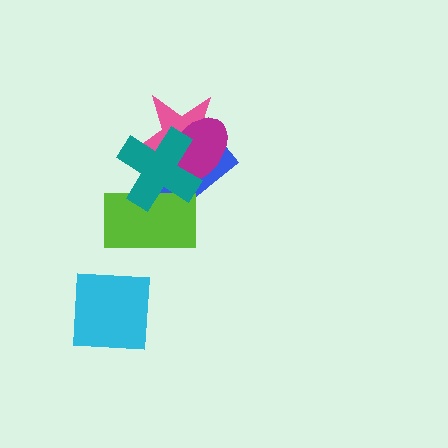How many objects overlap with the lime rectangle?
2 objects overlap with the lime rectangle.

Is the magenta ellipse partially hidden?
Yes, it is partially covered by another shape.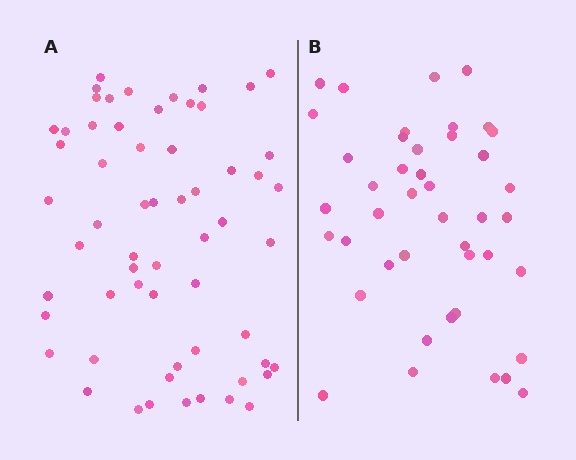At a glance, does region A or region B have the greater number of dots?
Region A (the left region) has more dots.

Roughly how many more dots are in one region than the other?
Region A has approximately 15 more dots than region B.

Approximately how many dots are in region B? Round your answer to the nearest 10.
About 40 dots. (The exact count is 43, which rounds to 40.)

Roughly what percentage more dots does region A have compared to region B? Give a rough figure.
About 40% more.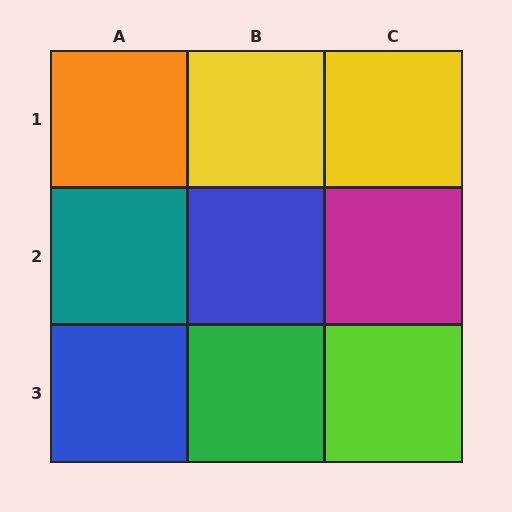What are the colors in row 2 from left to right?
Teal, blue, magenta.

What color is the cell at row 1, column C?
Yellow.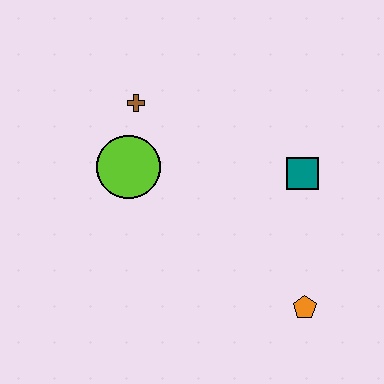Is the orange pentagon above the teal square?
No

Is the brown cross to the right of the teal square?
No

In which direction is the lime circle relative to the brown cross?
The lime circle is below the brown cross.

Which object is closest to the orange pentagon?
The teal square is closest to the orange pentagon.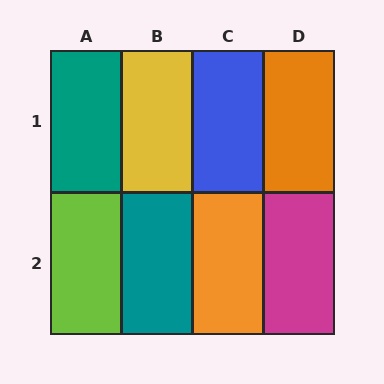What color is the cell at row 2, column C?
Orange.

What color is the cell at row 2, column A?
Lime.